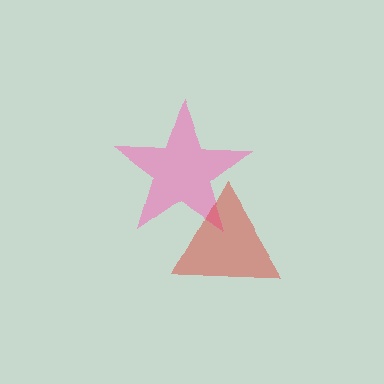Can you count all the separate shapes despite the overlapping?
Yes, there are 2 separate shapes.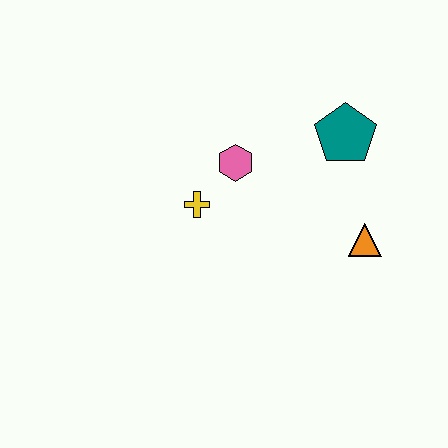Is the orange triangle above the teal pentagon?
No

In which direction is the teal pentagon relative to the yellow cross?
The teal pentagon is to the right of the yellow cross.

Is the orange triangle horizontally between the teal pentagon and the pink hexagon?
No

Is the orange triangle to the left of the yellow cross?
No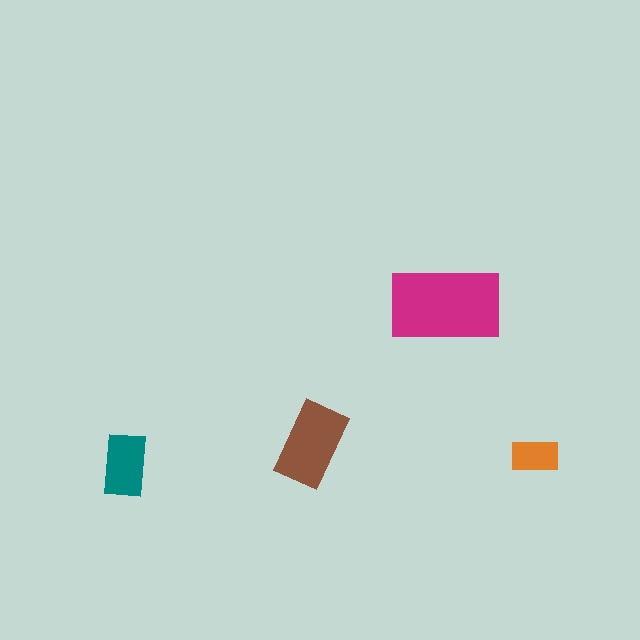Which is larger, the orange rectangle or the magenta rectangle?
The magenta one.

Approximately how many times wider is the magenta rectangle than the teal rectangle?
About 2 times wider.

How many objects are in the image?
There are 4 objects in the image.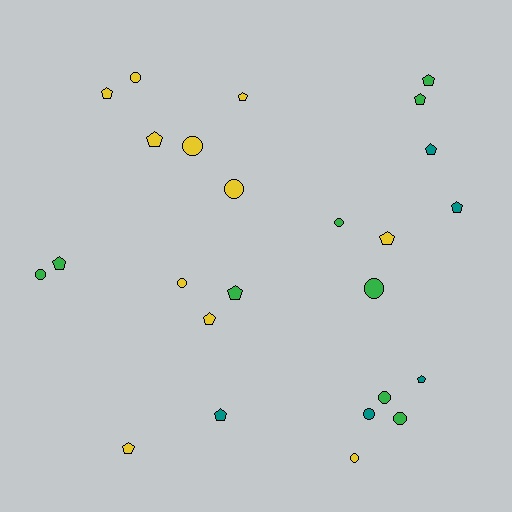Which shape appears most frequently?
Pentagon, with 14 objects.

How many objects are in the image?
There are 25 objects.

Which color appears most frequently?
Yellow, with 11 objects.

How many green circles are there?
There are 5 green circles.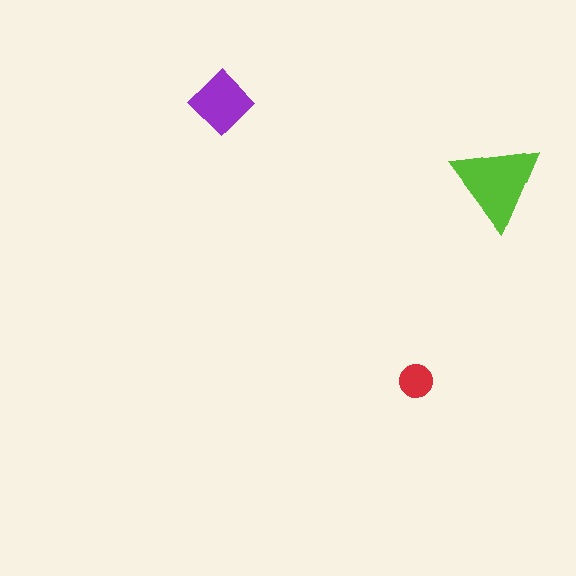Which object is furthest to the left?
The purple diamond is leftmost.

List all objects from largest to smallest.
The lime triangle, the purple diamond, the red circle.